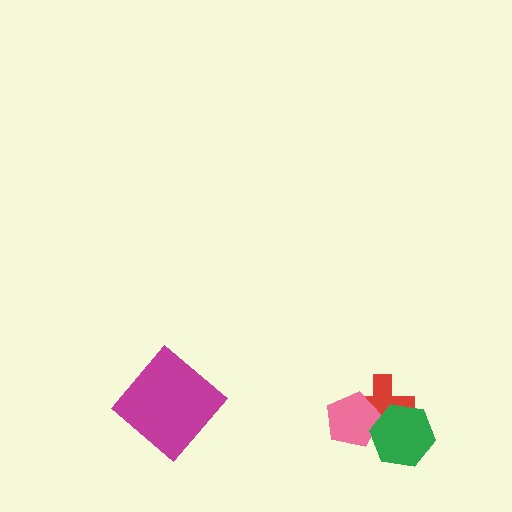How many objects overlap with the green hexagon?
2 objects overlap with the green hexagon.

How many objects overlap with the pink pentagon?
2 objects overlap with the pink pentagon.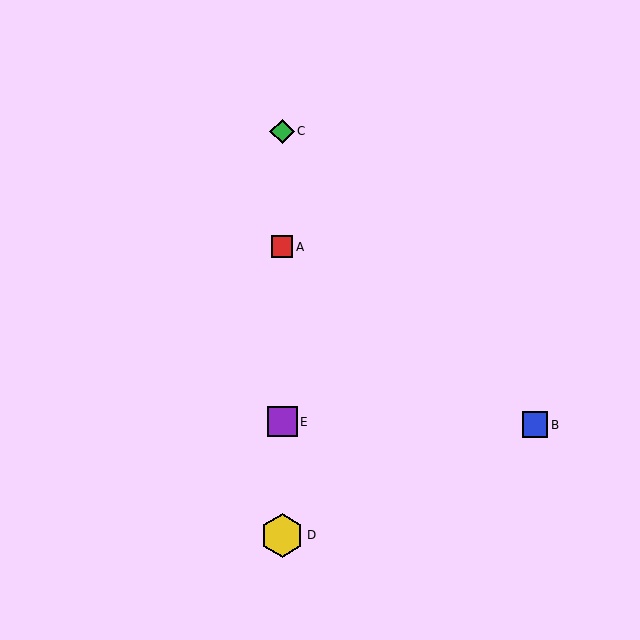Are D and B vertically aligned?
No, D is at x≈282 and B is at x≈535.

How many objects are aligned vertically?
4 objects (A, C, D, E) are aligned vertically.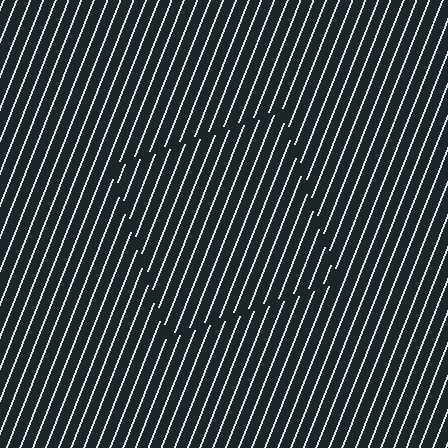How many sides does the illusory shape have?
4 sides — the line-ends trace a square.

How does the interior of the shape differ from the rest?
The interior of the shape contains the same grating, shifted by half a period — the contour is defined by the phase discontinuity where line-ends from the inner and outer gratings abut.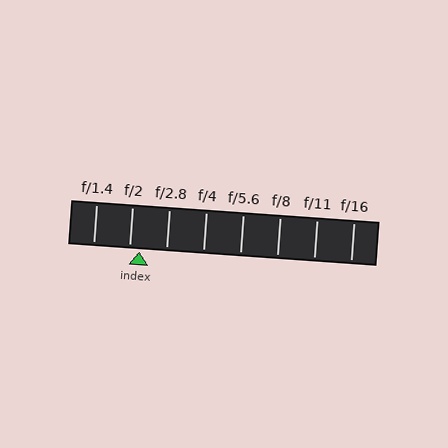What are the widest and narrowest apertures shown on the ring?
The widest aperture shown is f/1.4 and the narrowest is f/16.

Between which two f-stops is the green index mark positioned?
The index mark is between f/2 and f/2.8.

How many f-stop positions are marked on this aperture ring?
There are 8 f-stop positions marked.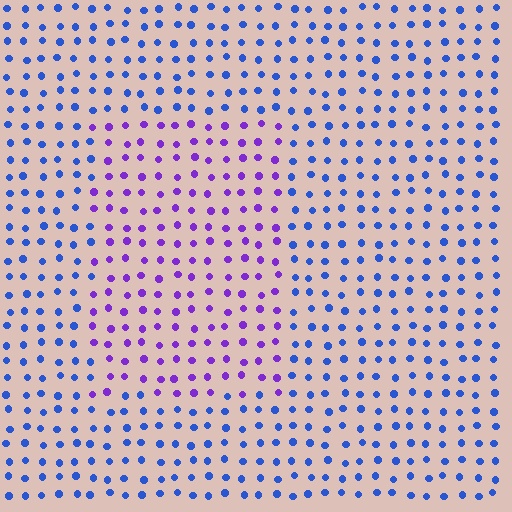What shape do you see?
I see a rectangle.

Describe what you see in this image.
The image is filled with small blue elements in a uniform arrangement. A rectangle-shaped region is visible where the elements are tinted to a slightly different hue, forming a subtle color boundary.